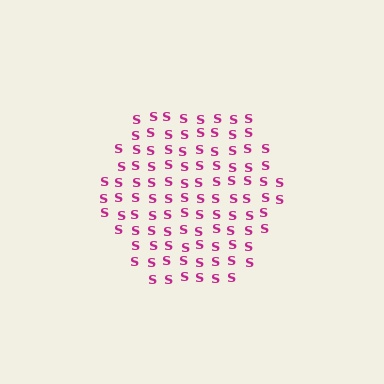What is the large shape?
The large shape is a hexagon.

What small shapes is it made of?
It is made of small letter S's.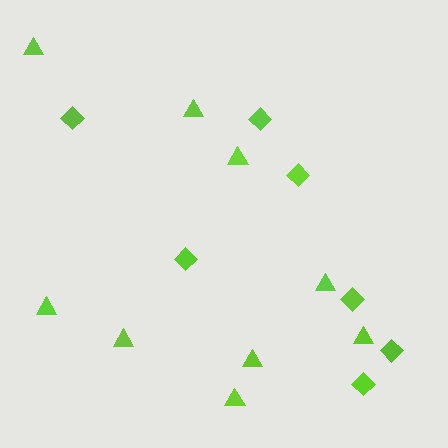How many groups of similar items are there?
There are 2 groups: one group of diamonds (7) and one group of triangles (9).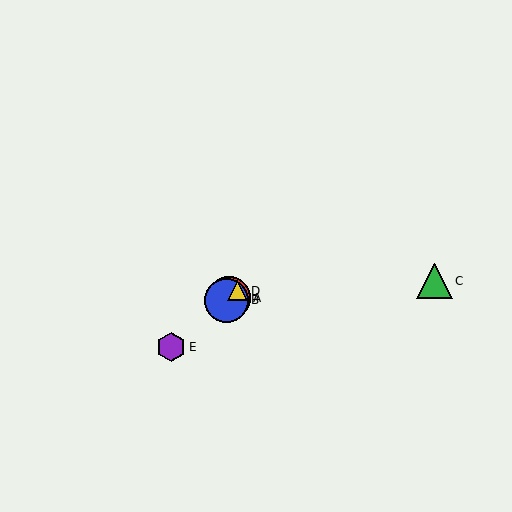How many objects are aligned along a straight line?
4 objects (A, B, D, E) are aligned along a straight line.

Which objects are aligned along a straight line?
Objects A, B, D, E are aligned along a straight line.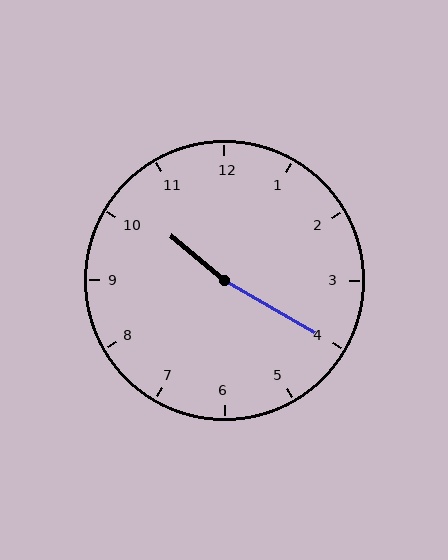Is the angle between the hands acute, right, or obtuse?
It is obtuse.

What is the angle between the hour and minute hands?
Approximately 170 degrees.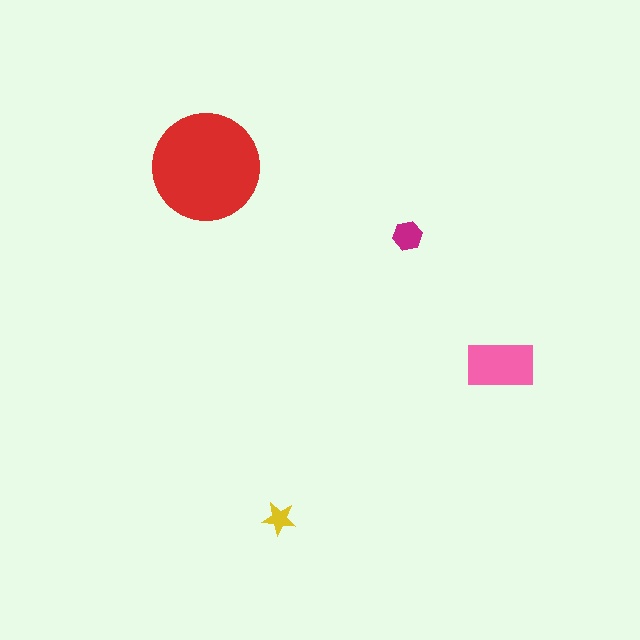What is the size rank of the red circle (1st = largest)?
1st.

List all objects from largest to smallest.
The red circle, the pink rectangle, the magenta hexagon, the yellow star.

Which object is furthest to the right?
The pink rectangle is rightmost.